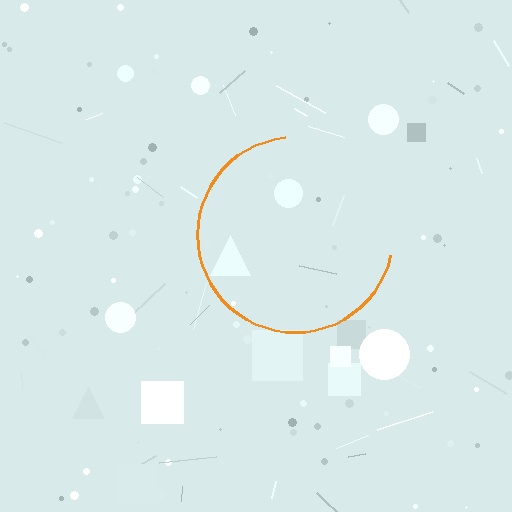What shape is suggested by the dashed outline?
The dashed outline suggests a circle.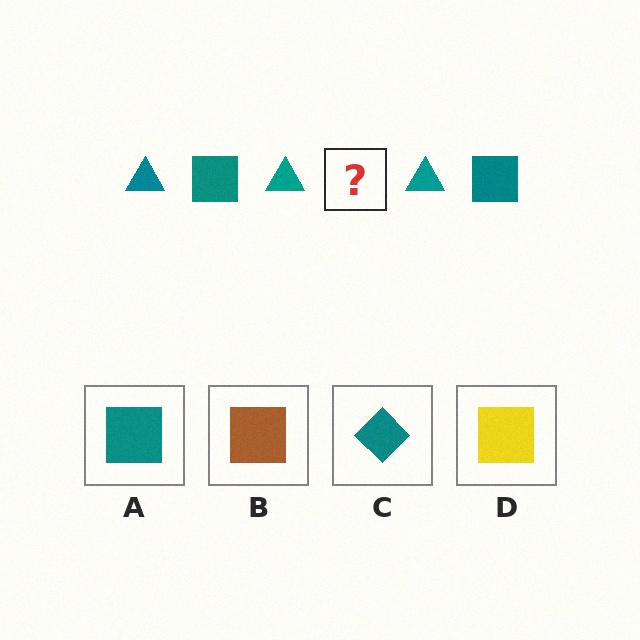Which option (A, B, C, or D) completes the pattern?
A.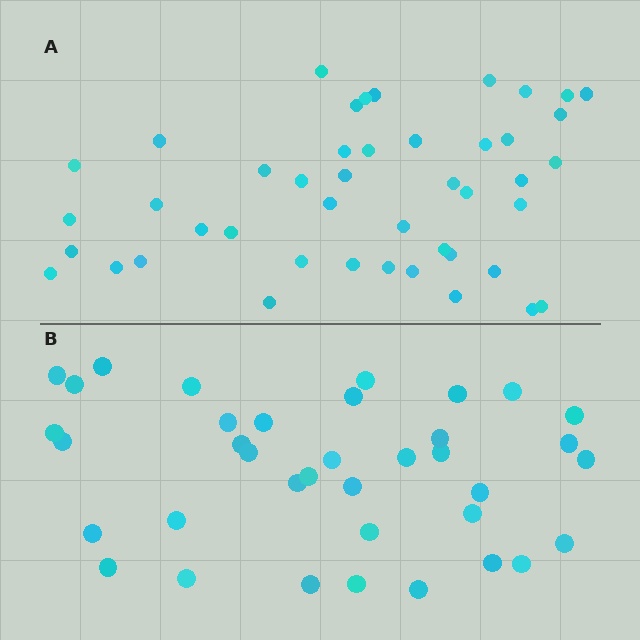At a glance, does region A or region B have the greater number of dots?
Region A (the top region) has more dots.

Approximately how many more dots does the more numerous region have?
Region A has roughly 8 or so more dots than region B.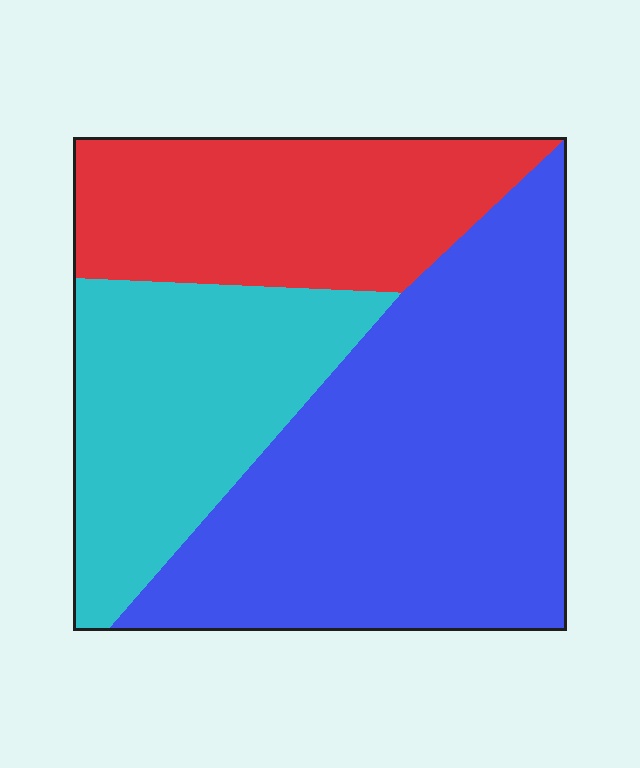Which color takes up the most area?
Blue, at roughly 50%.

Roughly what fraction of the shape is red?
Red takes up about one quarter (1/4) of the shape.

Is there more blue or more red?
Blue.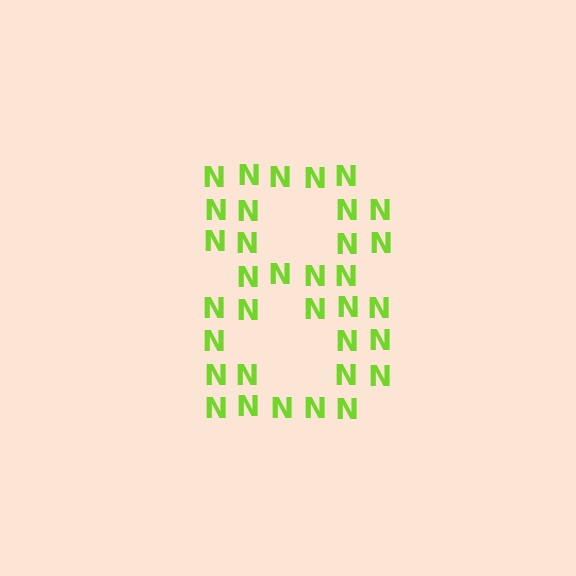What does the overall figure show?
The overall figure shows the digit 8.